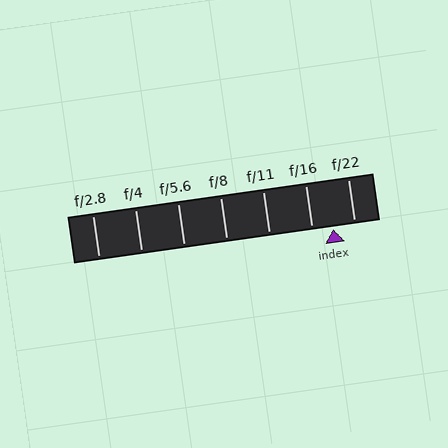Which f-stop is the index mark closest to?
The index mark is closest to f/16.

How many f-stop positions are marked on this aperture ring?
There are 7 f-stop positions marked.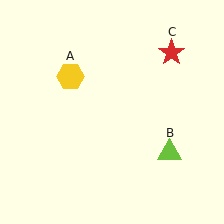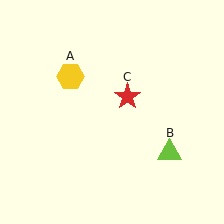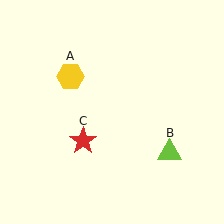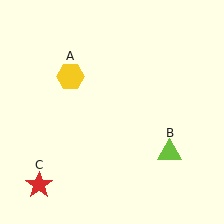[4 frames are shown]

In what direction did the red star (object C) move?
The red star (object C) moved down and to the left.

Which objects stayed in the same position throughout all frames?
Yellow hexagon (object A) and lime triangle (object B) remained stationary.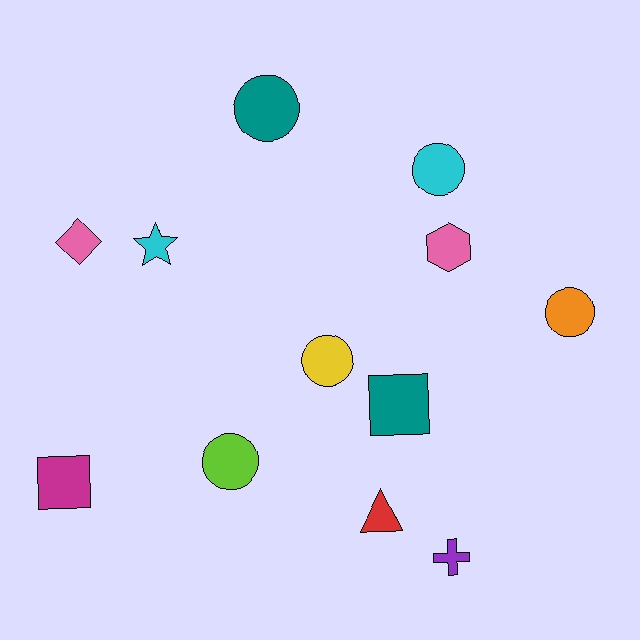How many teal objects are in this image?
There are 2 teal objects.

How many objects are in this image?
There are 12 objects.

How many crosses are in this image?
There is 1 cross.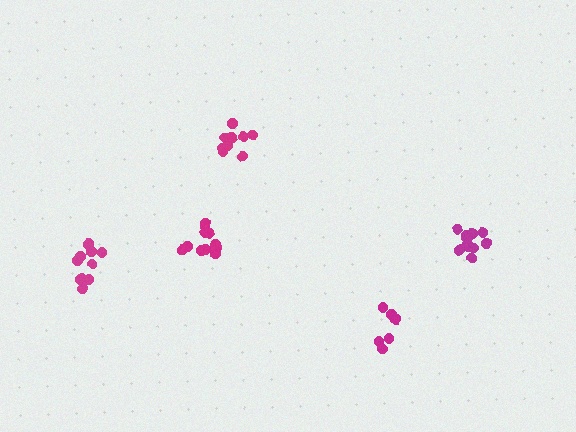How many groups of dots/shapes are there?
There are 5 groups.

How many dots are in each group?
Group 1: 11 dots, Group 2: 6 dots, Group 3: 12 dots, Group 4: 11 dots, Group 5: 10 dots (50 total).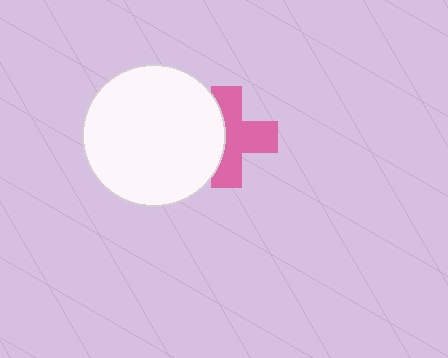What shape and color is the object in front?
The object in front is a white circle.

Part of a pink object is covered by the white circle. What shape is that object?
It is a cross.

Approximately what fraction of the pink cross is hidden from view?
Roughly 37% of the pink cross is hidden behind the white circle.